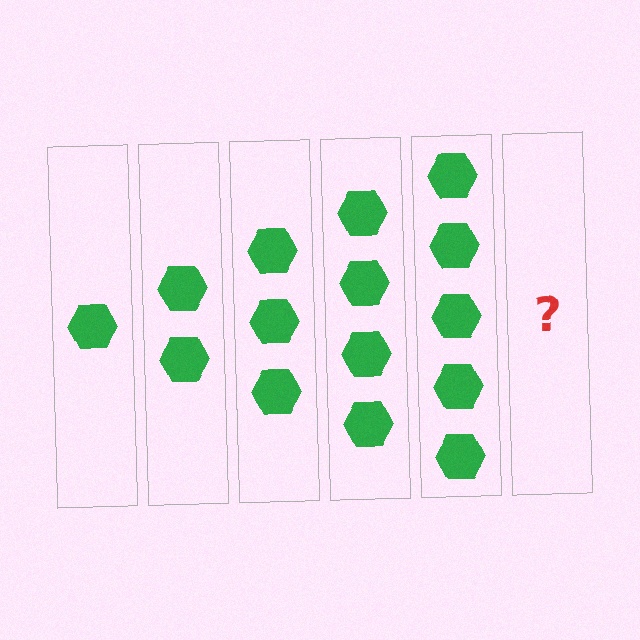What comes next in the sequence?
The next element should be 6 hexagons.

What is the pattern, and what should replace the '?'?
The pattern is that each step adds one more hexagon. The '?' should be 6 hexagons.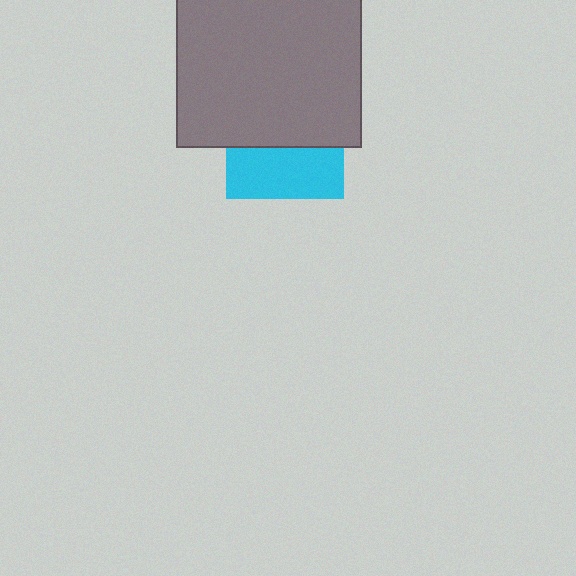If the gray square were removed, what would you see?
You would see the complete cyan square.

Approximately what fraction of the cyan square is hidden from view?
Roughly 56% of the cyan square is hidden behind the gray square.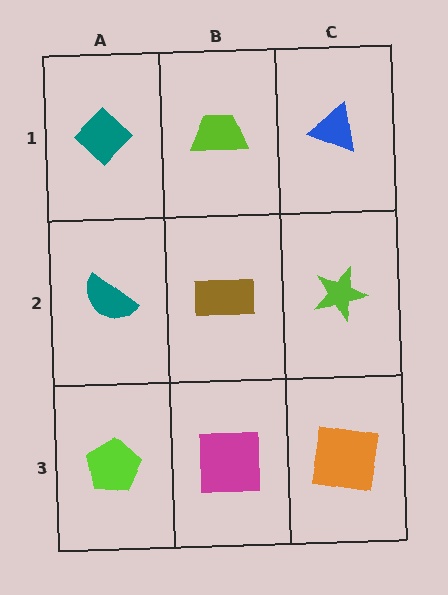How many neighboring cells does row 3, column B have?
3.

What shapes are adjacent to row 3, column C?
A lime star (row 2, column C), a magenta square (row 3, column B).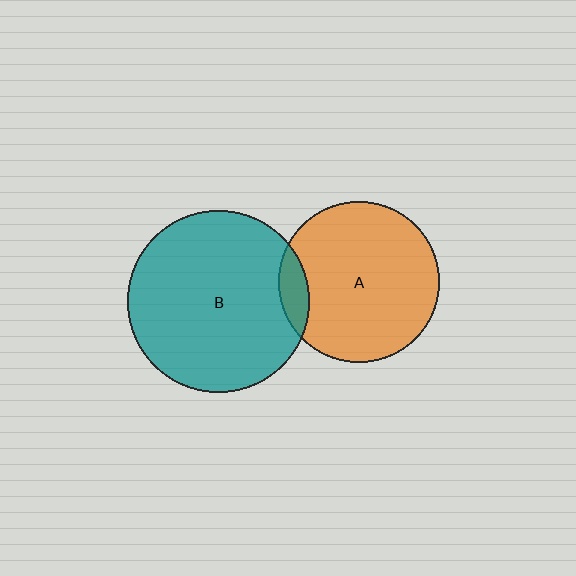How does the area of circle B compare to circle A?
Approximately 1.3 times.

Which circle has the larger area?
Circle B (teal).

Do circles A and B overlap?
Yes.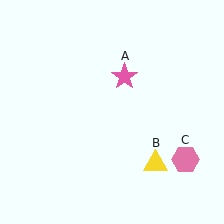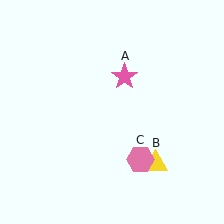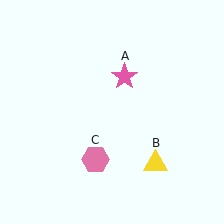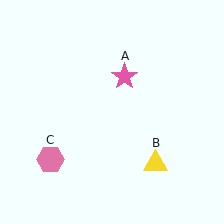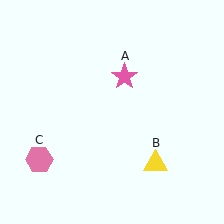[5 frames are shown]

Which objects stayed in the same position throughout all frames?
Pink star (object A) and yellow triangle (object B) remained stationary.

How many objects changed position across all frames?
1 object changed position: pink hexagon (object C).